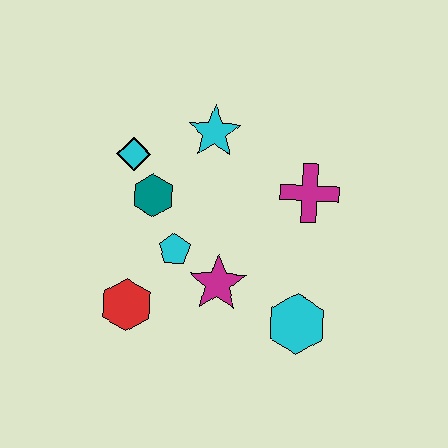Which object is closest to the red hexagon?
The cyan pentagon is closest to the red hexagon.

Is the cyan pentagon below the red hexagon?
No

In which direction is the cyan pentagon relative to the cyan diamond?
The cyan pentagon is below the cyan diamond.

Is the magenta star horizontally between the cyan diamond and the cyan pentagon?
No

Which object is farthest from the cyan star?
The cyan hexagon is farthest from the cyan star.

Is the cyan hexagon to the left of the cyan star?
No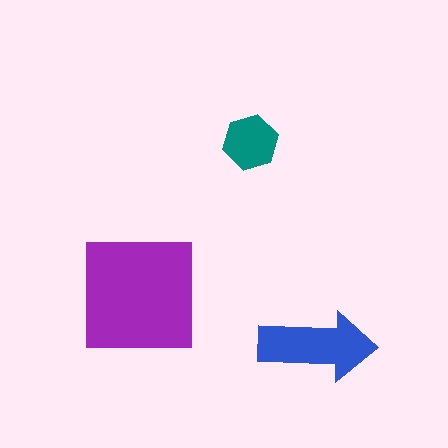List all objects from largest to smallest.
The purple square, the blue arrow, the teal hexagon.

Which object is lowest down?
The blue arrow is bottommost.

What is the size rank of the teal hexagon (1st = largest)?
3rd.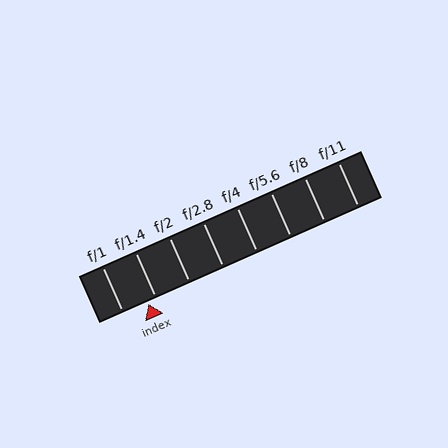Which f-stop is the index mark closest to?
The index mark is closest to f/1.4.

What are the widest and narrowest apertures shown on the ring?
The widest aperture shown is f/1 and the narrowest is f/11.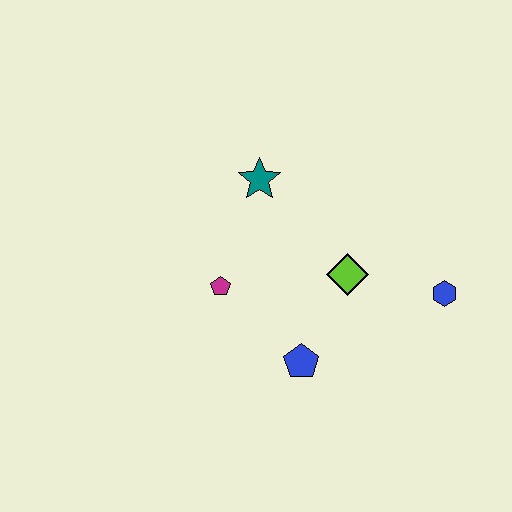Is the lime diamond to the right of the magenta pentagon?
Yes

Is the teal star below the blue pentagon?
No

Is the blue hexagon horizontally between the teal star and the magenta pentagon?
No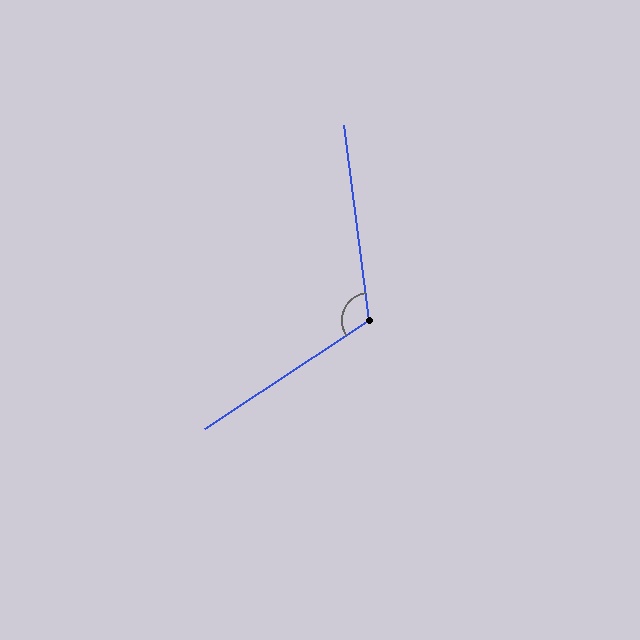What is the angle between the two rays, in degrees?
Approximately 116 degrees.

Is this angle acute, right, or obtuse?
It is obtuse.